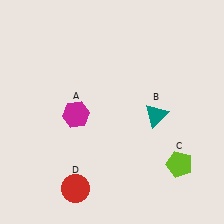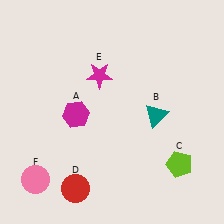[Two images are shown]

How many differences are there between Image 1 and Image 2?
There are 2 differences between the two images.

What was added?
A magenta star (E), a pink circle (F) were added in Image 2.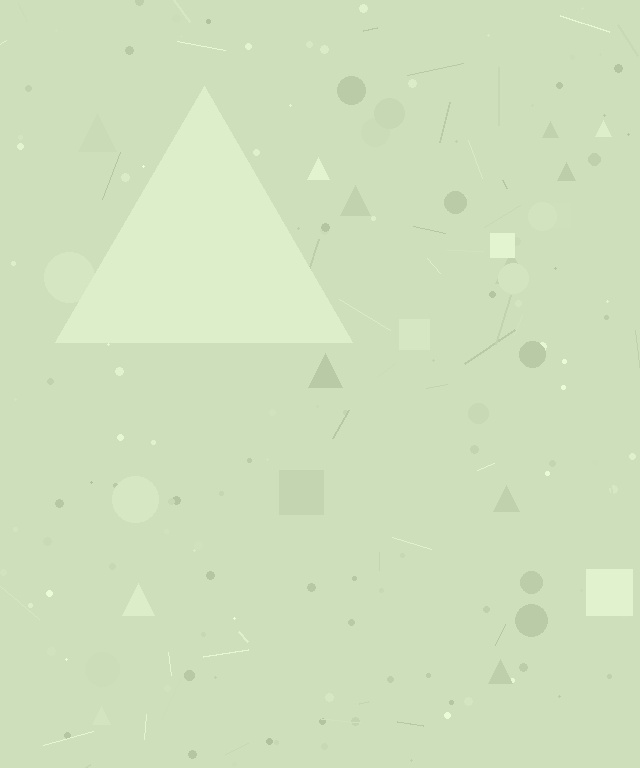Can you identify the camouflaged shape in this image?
The camouflaged shape is a triangle.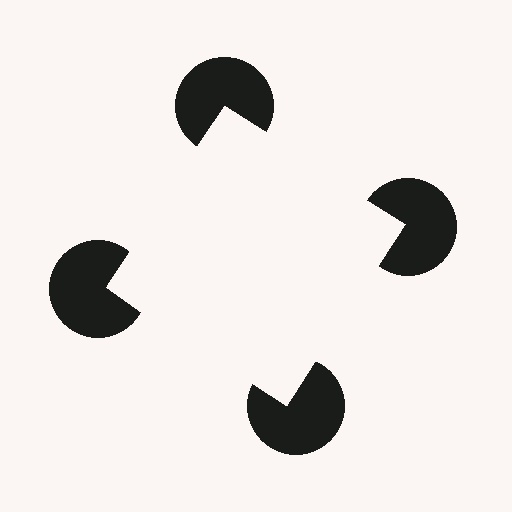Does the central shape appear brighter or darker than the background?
It typically appears slightly brighter than the background, even though no actual brightness change is drawn.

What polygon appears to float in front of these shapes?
An illusory square — its edges are inferred from the aligned wedge cuts in the pac-man discs, not physically drawn.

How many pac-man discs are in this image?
There are 4 — one at each vertex of the illusory square.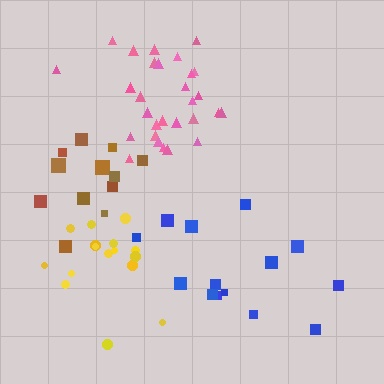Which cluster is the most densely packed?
Pink.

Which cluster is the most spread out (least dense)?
Blue.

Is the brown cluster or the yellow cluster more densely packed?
Yellow.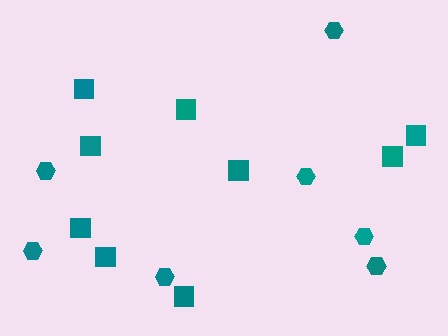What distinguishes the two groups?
There are 2 groups: one group of squares (9) and one group of hexagons (7).